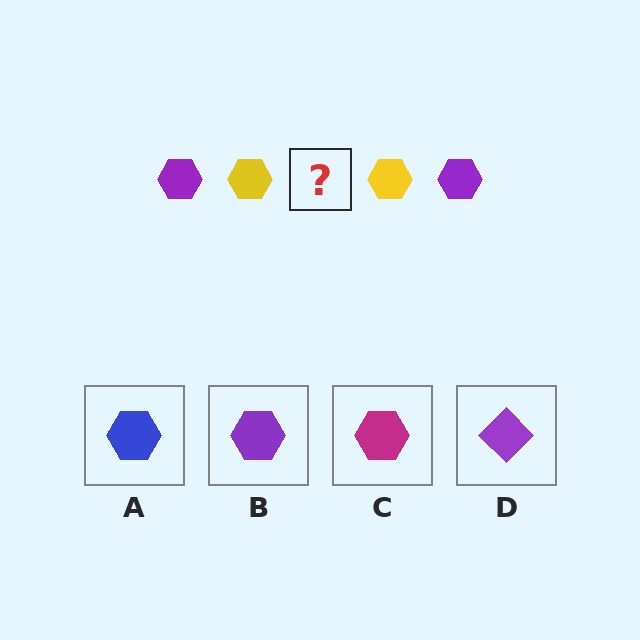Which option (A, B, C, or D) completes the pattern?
B.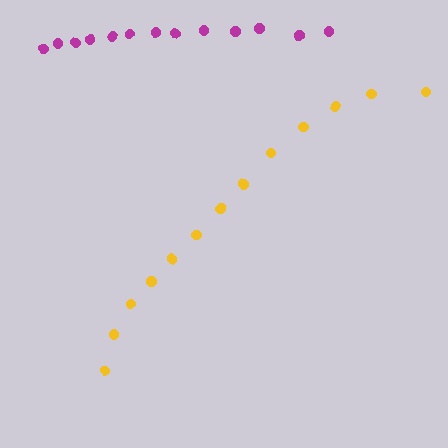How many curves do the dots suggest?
There are 2 distinct paths.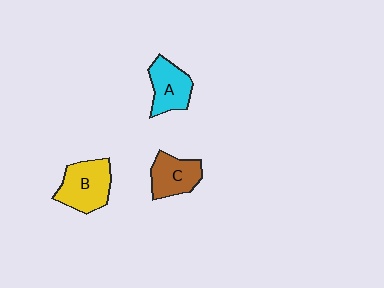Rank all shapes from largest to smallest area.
From largest to smallest: B (yellow), A (cyan), C (brown).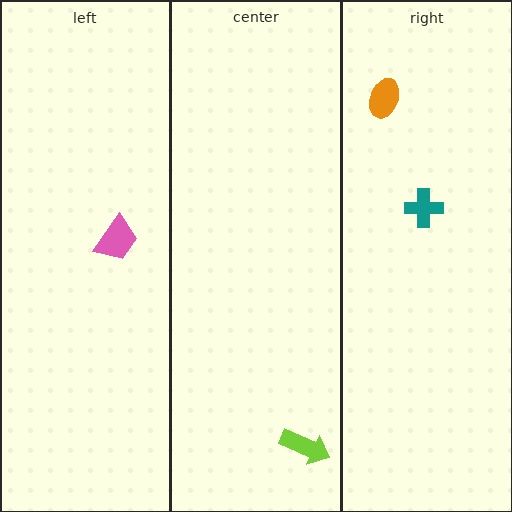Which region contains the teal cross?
The right region.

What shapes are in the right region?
The orange ellipse, the teal cross.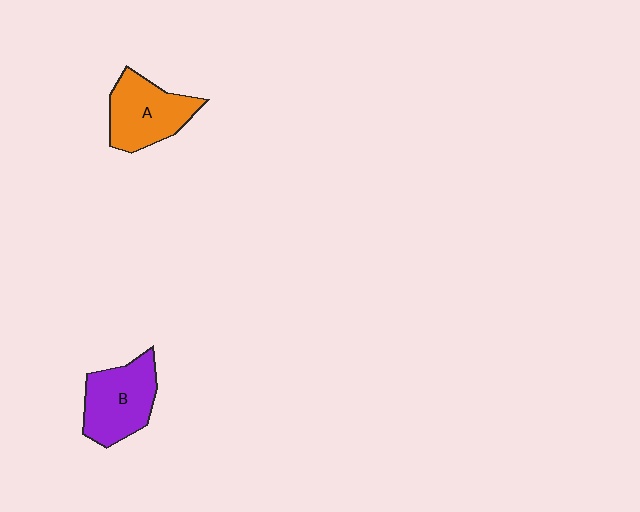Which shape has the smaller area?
Shape A (orange).